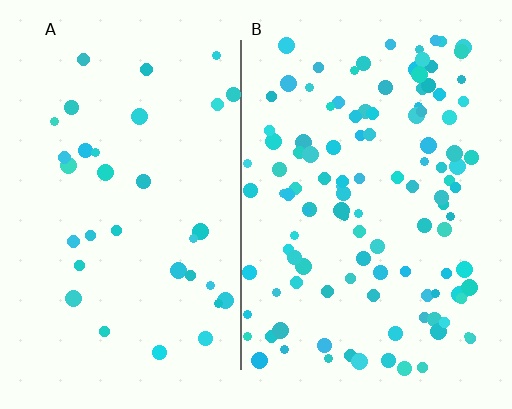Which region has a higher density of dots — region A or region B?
B (the right).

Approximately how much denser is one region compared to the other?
Approximately 3.4× — region B over region A.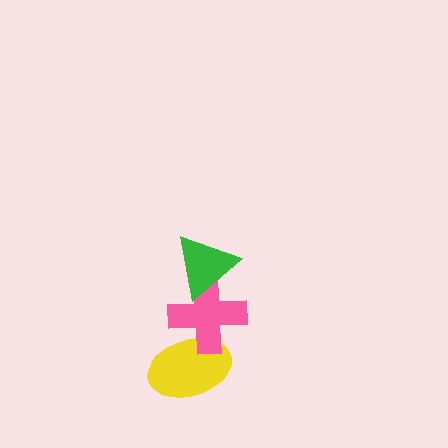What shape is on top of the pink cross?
The green triangle is on top of the pink cross.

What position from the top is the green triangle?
The green triangle is 1st from the top.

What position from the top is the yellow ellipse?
The yellow ellipse is 3rd from the top.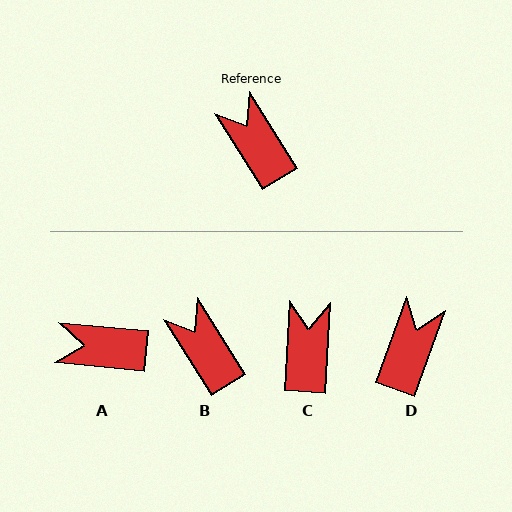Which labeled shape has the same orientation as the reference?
B.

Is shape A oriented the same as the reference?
No, it is off by about 53 degrees.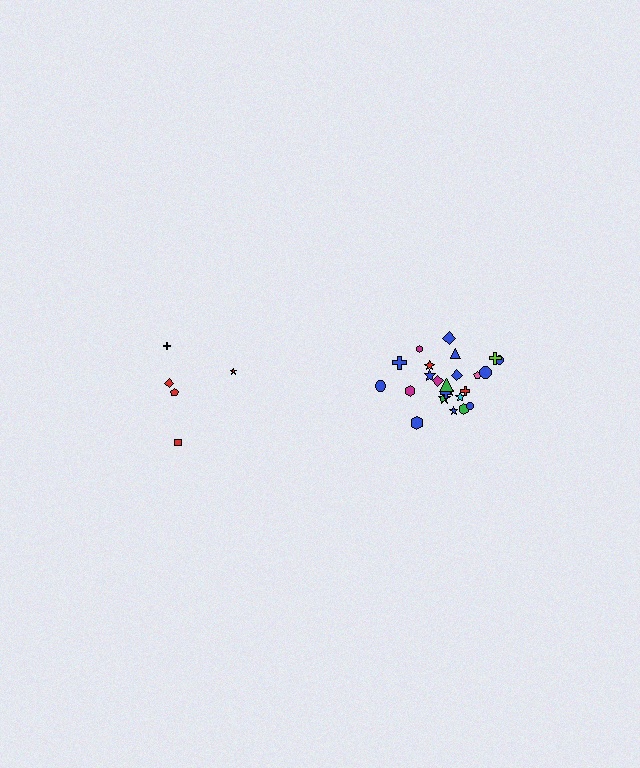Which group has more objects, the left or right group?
The right group.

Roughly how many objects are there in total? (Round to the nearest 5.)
Roughly 30 objects in total.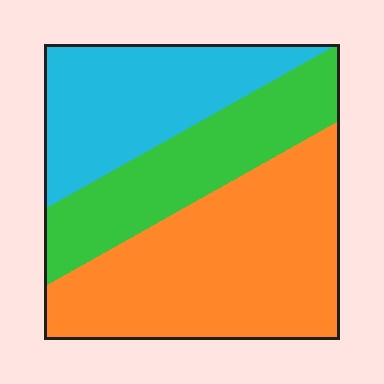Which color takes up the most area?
Orange, at roughly 45%.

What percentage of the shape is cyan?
Cyan covers around 30% of the shape.